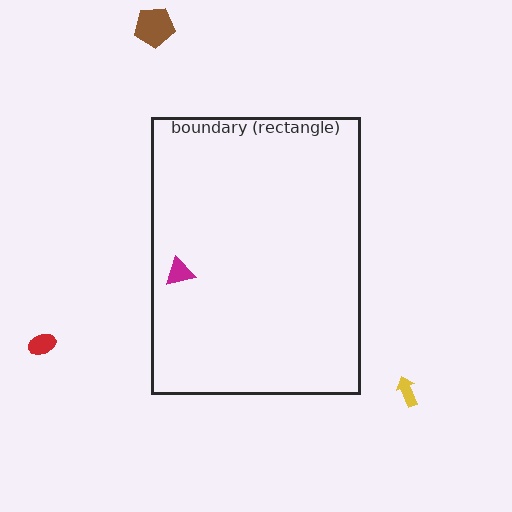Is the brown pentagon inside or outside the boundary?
Outside.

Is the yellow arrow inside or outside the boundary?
Outside.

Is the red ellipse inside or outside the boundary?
Outside.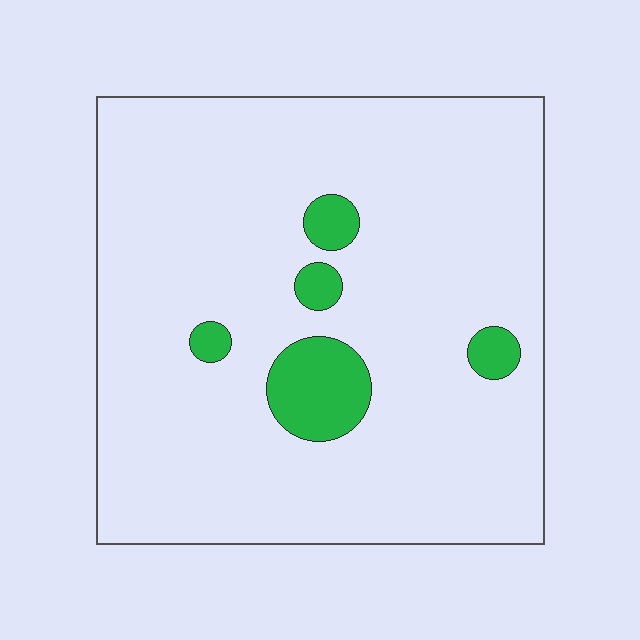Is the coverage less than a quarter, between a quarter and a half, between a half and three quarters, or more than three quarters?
Less than a quarter.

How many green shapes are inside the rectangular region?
5.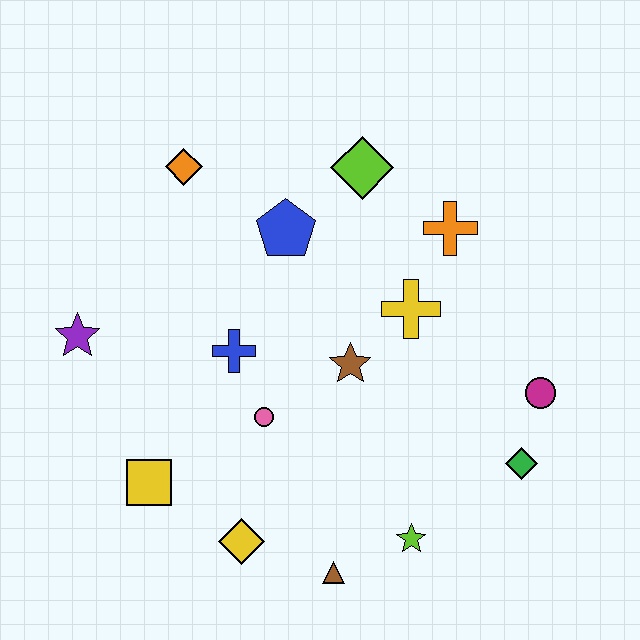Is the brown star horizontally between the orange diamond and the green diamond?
Yes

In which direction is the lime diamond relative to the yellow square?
The lime diamond is above the yellow square.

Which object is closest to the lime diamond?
The blue pentagon is closest to the lime diamond.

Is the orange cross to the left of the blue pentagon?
No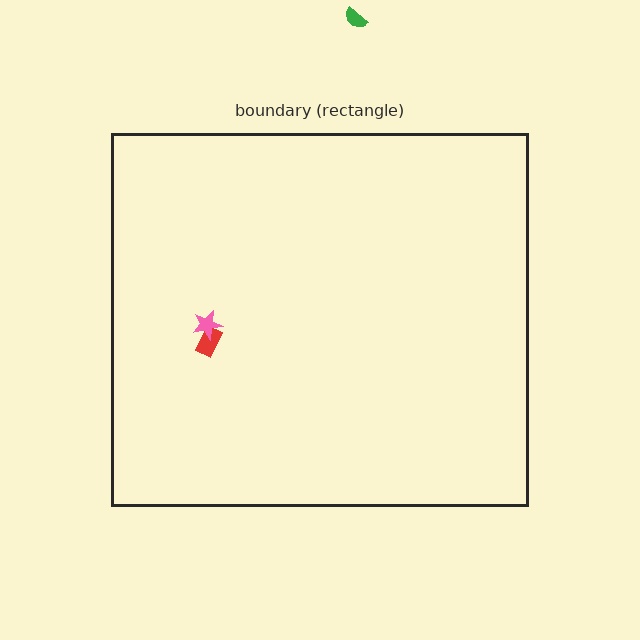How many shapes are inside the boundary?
2 inside, 1 outside.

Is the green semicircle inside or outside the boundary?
Outside.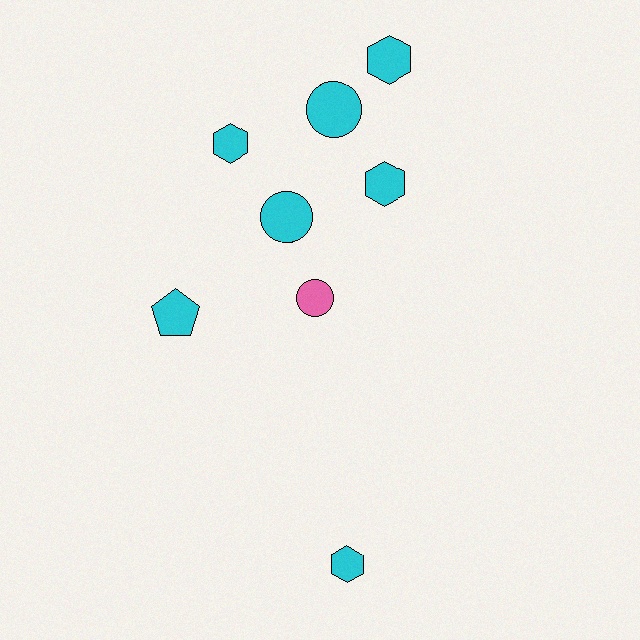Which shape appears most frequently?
Hexagon, with 4 objects.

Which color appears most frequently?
Cyan, with 7 objects.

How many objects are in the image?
There are 8 objects.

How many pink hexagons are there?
There are no pink hexagons.